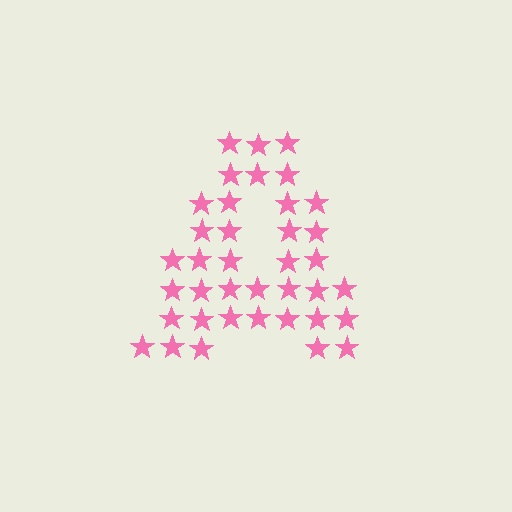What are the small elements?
The small elements are stars.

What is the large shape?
The large shape is the letter A.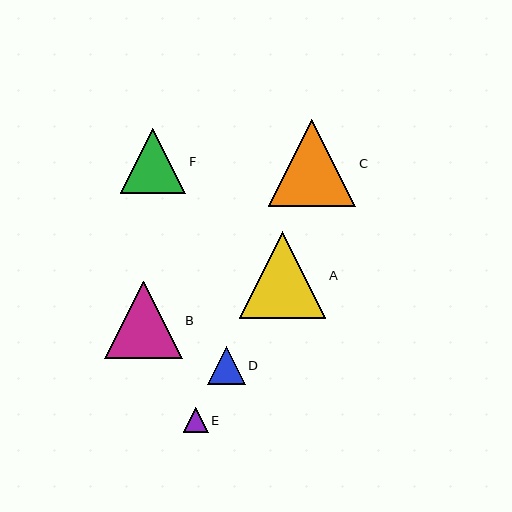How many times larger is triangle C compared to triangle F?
Triangle C is approximately 1.3 times the size of triangle F.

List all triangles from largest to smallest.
From largest to smallest: C, A, B, F, D, E.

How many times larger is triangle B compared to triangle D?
Triangle B is approximately 2.0 times the size of triangle D.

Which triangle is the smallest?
Triangle E is the smallest with a size of approximately 25 pixels.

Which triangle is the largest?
Triangle C is the largest with a size of approximately 87 pixels.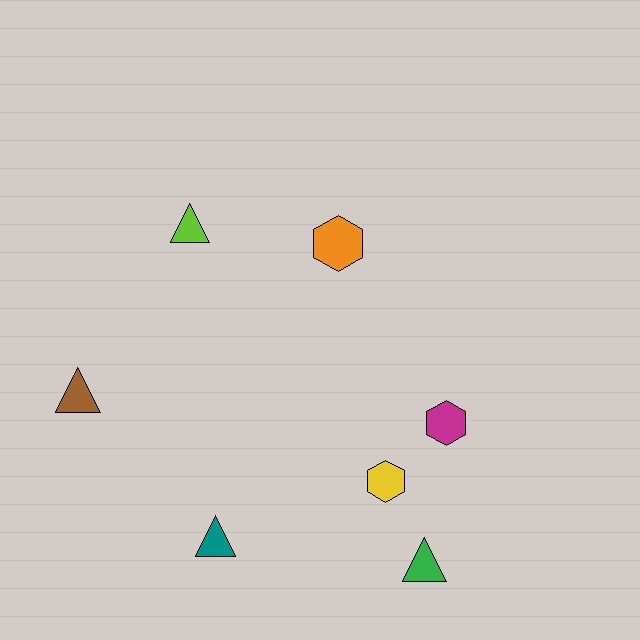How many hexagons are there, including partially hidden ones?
There are 3 hexagons.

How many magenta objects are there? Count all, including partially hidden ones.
There is 1 magenta object.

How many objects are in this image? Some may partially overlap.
There are 7 objects.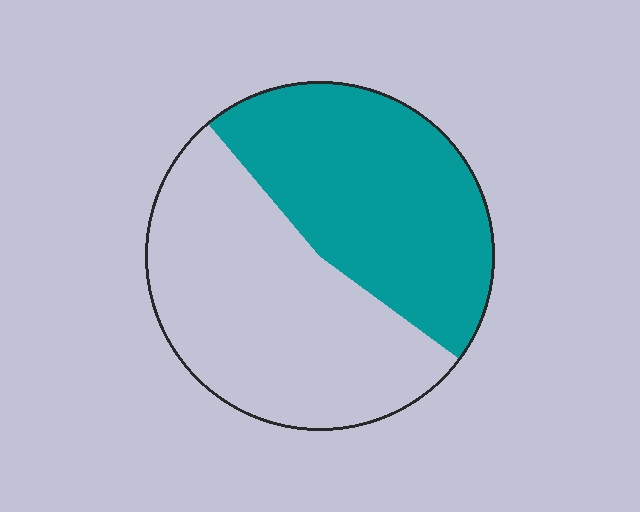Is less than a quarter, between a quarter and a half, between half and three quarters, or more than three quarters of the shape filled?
Between a quarter and a half.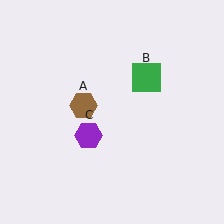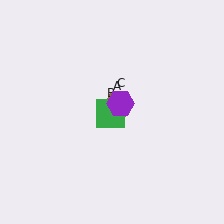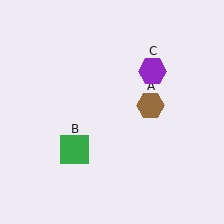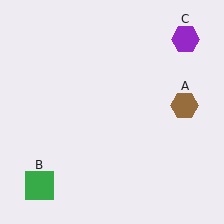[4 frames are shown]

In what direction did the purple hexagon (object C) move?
The purple hexagon (object C) moved up and to the right.